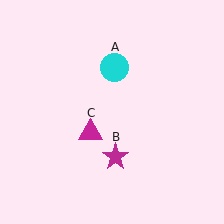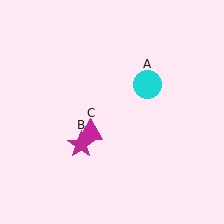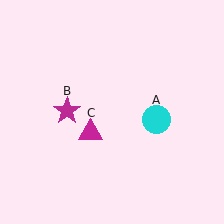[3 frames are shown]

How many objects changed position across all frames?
2 objects changed position: cyan circle (object A), magenta star (object B).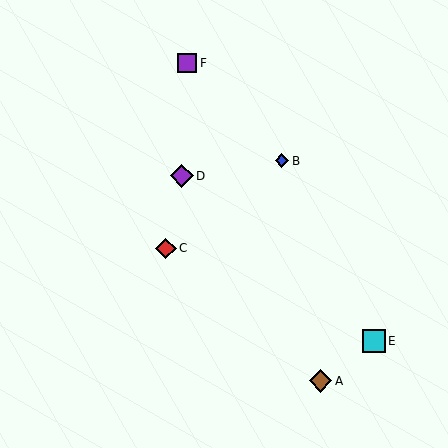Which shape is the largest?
The cyan square (labeled E) is the largest.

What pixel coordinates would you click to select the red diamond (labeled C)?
Click at (166, 248) to select the red diamond C.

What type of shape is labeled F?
Shape F is a purple square.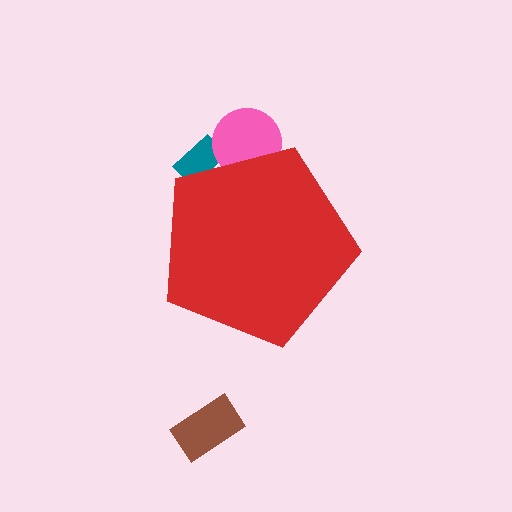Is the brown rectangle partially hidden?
No, the brown rectangle is fully visible.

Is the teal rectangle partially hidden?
Yes, the teal rectangle is partially hidden behind the red pentagon.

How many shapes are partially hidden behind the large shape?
2 shapes are partially hidden.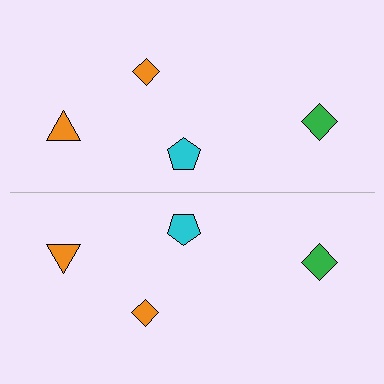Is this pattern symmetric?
Yes, this pattern has bilateral (reflection) symmetry.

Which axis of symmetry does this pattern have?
The pattern has a horizontal axis of symmetry running through the center of the image.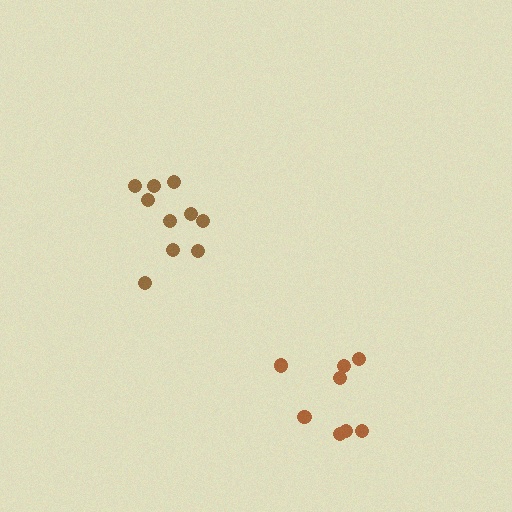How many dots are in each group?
Group 1: 8 dots, Group 2: 10 dots (18 total).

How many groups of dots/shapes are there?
There are 2 groups.